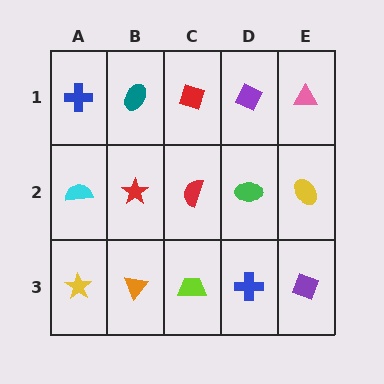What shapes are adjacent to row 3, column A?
A cyan semicircle (row 2, column A), an orange triangle (row 3, column B).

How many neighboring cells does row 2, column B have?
4.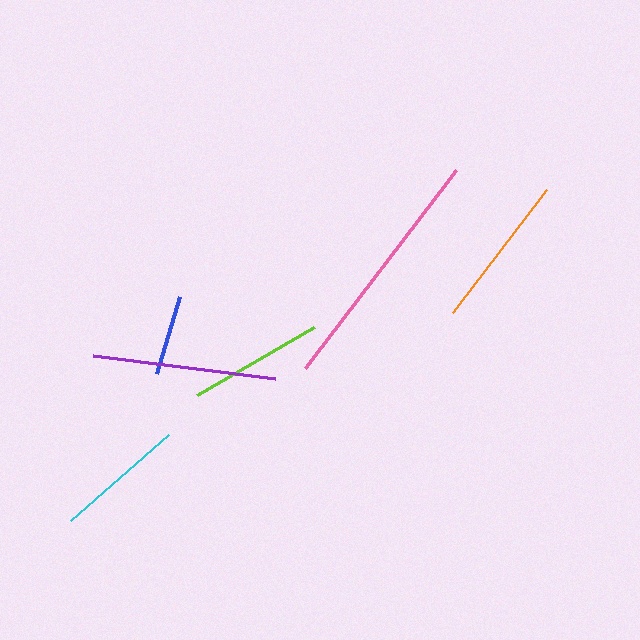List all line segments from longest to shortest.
From longest to shortest: pink, purple, orange, lime, cyan, blue.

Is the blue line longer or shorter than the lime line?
The lime line is longer than the blue line.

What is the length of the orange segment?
The orange segment is approximately 155 pixels long.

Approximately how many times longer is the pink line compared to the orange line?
The pink line is approximately 1.6 times the length of the orange line.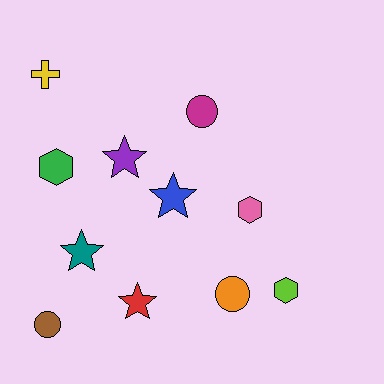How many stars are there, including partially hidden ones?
There are 4 stars.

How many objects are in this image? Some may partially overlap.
There are 11 objects.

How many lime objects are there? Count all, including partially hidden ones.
There is 1 lime object.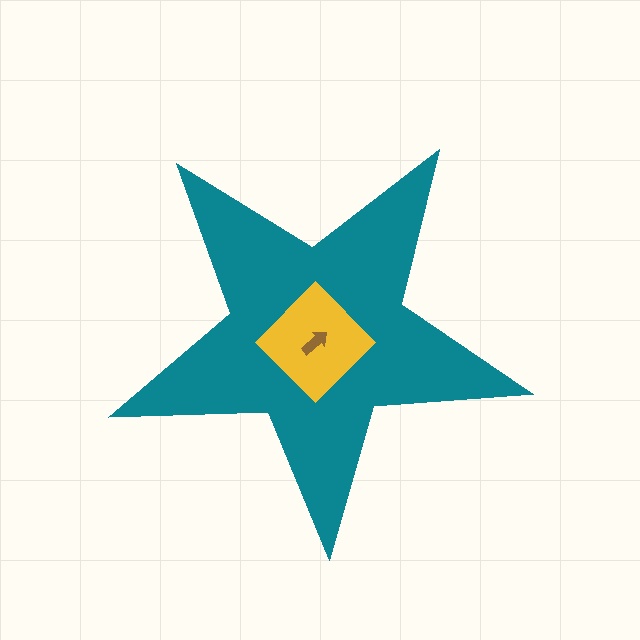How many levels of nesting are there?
3.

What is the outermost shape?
The teal star.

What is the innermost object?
The brown arrow.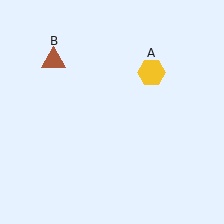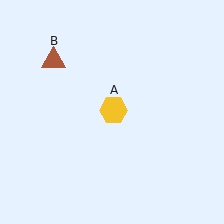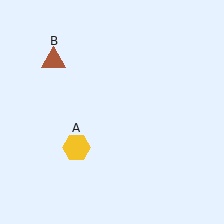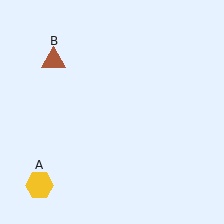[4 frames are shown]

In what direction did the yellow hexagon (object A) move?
The yellow hexagon (object A) moved down and to the left.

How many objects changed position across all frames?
1 object changed position: yellow hexagon (object A).